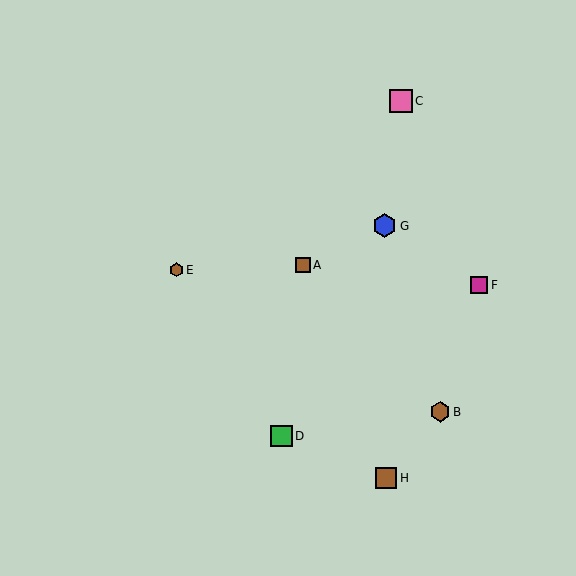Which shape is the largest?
The blue hexagon (labeled G) is the largest.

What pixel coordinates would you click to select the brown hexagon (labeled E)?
Click at (176, 270) to select the brown hexagon E.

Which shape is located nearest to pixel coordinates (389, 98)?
The pink square (labeled C) at (401, 101) is nearest to that location.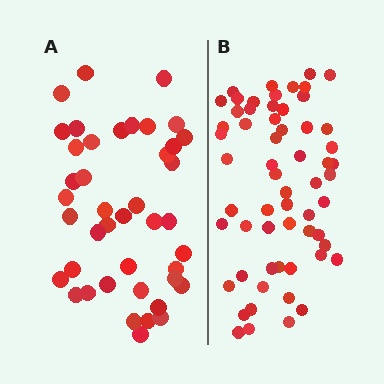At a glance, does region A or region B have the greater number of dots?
Region B (the right region) has more dots.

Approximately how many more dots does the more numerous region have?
Region B has approximately 20 more dots than region A.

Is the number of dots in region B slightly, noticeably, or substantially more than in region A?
Region B has noticeably more, but not dramatically so. The ratio is roughly 1.4 to 1.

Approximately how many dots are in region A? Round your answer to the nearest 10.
About 40 dots. (The exact count is 42, which rounds to 40.)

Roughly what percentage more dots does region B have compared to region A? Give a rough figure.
About 45% more.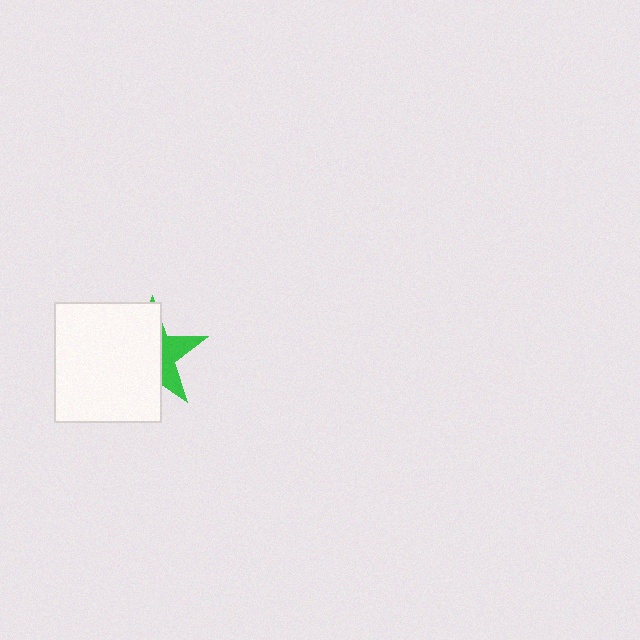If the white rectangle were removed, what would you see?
You would see the complete green star.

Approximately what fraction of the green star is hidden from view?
Roughly 65% of the green star is hidden behind the white rectangle.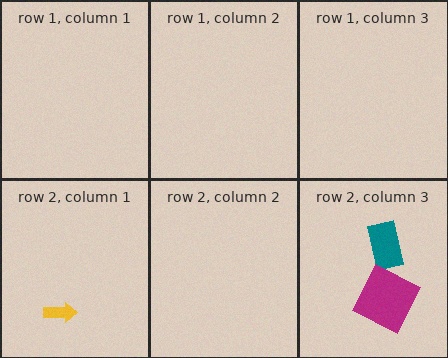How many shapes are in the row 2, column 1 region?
1.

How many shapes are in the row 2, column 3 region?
2.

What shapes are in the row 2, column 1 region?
The yellow arrow.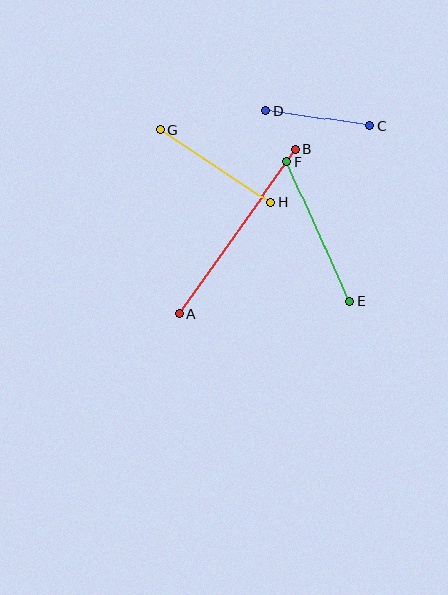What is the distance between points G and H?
The distance is approximately 131 pixels.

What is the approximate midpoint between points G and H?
The midpoint is at approximately (215, 166) pixels.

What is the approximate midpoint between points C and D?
The midpoint is at approximately (318, 118) pixels.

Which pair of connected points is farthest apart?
Points A and B are farthest apart.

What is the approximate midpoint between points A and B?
The midpoint is at approximately (237, 232) pixels.